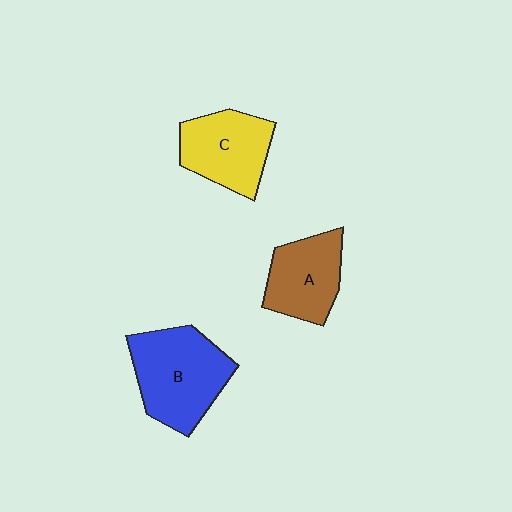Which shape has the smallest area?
Shape A (brown).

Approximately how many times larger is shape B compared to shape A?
Approximately 1.4 times.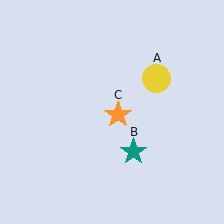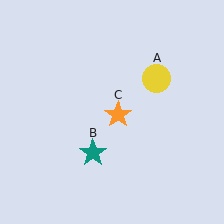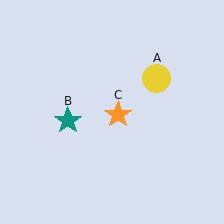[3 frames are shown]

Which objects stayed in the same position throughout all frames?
Yellow circle (object A) and orange star (object C) remained stationary.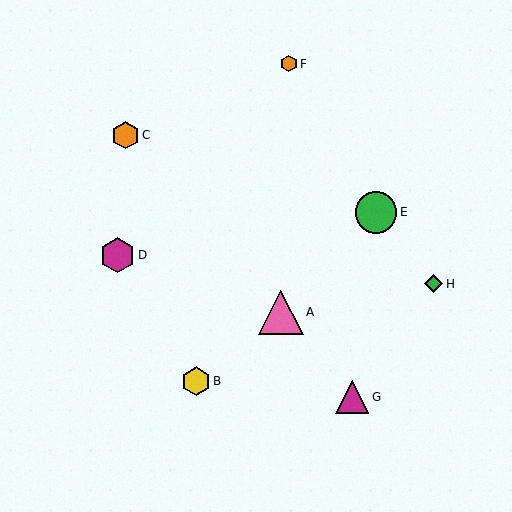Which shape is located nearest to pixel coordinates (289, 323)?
The pink triangle (labeled A) at (281, 312) is nearest to that location.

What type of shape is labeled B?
Shape B is a yellow hexagon.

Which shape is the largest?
The pink triangle (labeled A) is the largest.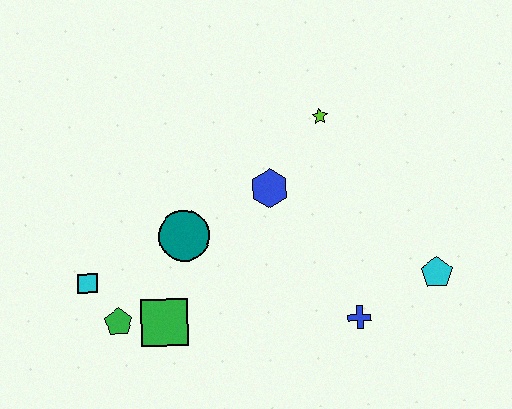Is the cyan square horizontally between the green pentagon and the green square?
No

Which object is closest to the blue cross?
The cyan pentagon is closest to the blue cross.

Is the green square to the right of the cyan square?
Yes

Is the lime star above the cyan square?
Yes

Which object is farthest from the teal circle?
The cyan pentagon is farthest from the teal circle.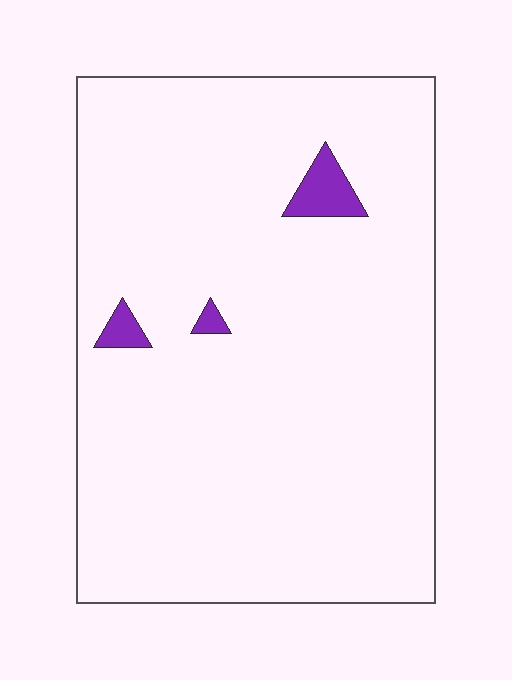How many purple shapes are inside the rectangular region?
3.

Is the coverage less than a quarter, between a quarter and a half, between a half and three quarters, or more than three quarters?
Less than a quarter.